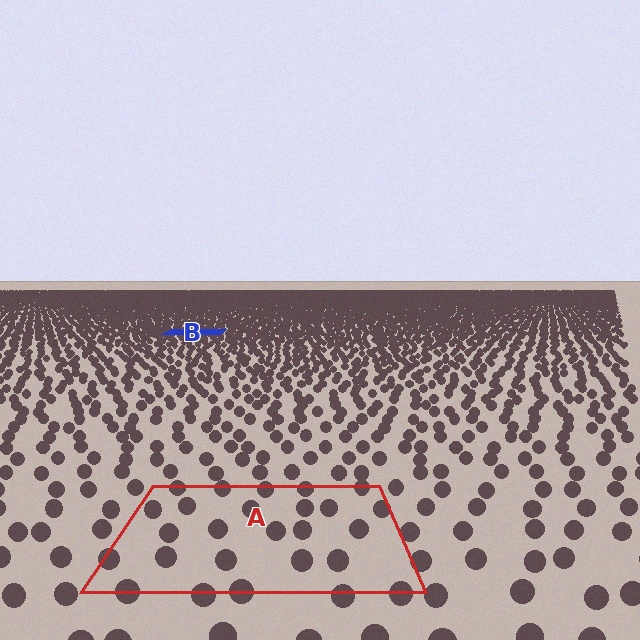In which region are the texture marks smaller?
The texture marks are smaller in region B, because it is farther away.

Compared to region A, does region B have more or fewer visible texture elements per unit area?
Region B has more texture elements per unit area — they are packed more densely because it is farther away.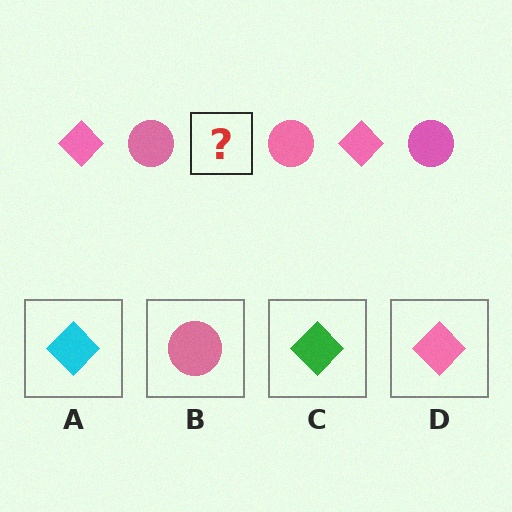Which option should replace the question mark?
Option D.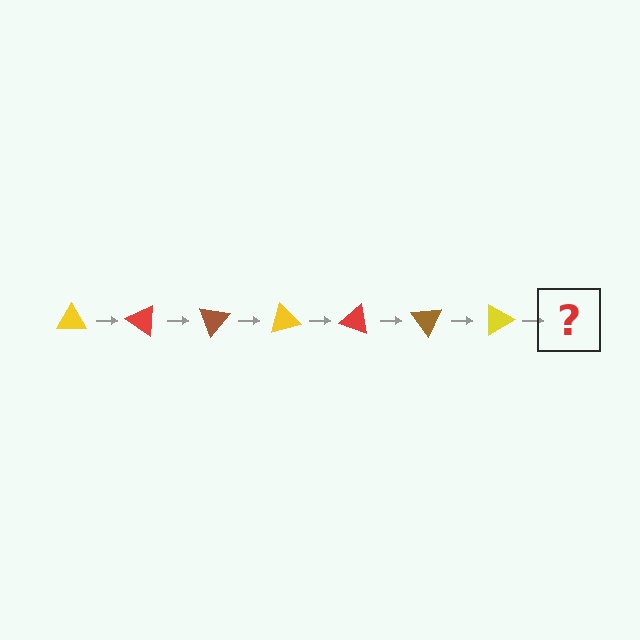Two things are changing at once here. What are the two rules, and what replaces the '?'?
The two rules are that it rotates 35 degrees each step and the color cycles through yellow, red, and brown. The '?' should be a red triangle, rotated 245 degrees from the start.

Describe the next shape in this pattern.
It should be a red triangle, rotated 245 degrees from the start.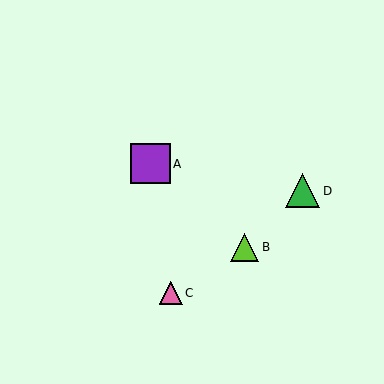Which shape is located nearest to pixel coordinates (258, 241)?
The lime triangle (labeled B) at (244, 247) is nearest to that location.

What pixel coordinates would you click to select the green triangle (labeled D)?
Click at (303, 191) to select the green triangle D.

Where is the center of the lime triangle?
The center of the lime triangle is at (244, 247).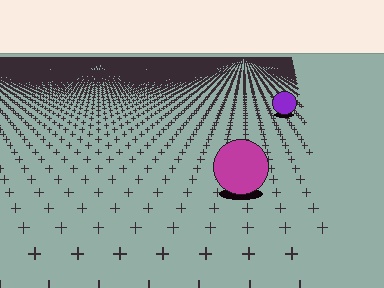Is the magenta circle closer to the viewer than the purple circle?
Yes. The magenta circle is closer — you can tell from the texture gradient: the ground texture is coarser near it.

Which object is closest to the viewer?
The magenta circle is closest. The texture marks near it are larger and more spread out.